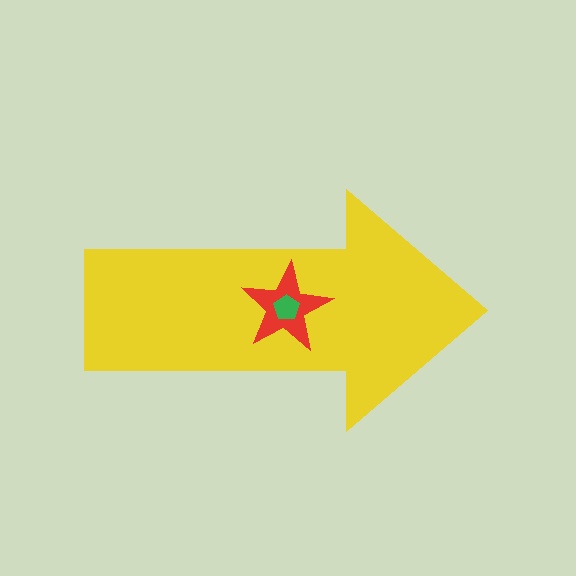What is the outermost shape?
The yellow arrow.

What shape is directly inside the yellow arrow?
The red star.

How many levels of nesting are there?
3.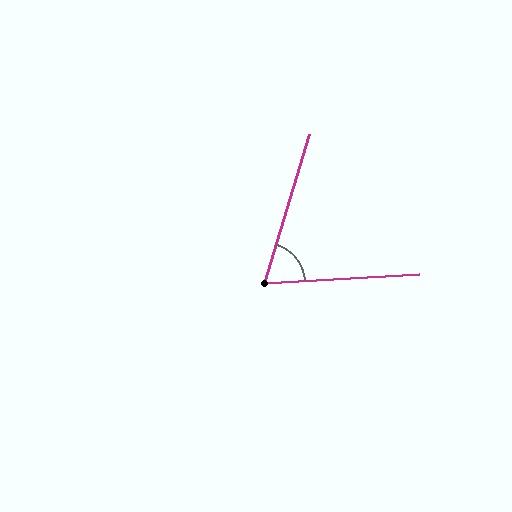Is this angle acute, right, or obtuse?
It is acute.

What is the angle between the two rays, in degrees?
Approximately 70 degrees.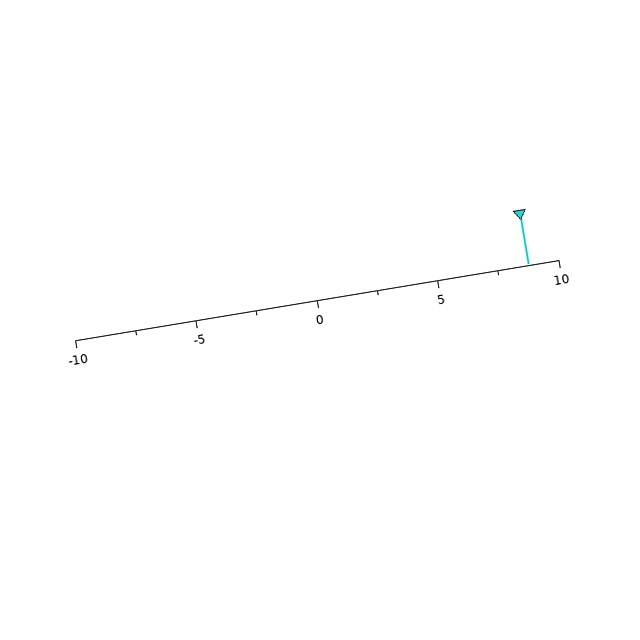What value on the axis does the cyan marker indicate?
The marker indicates approximately 8.8.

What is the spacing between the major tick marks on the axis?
The major ticks are spaced 5 apart.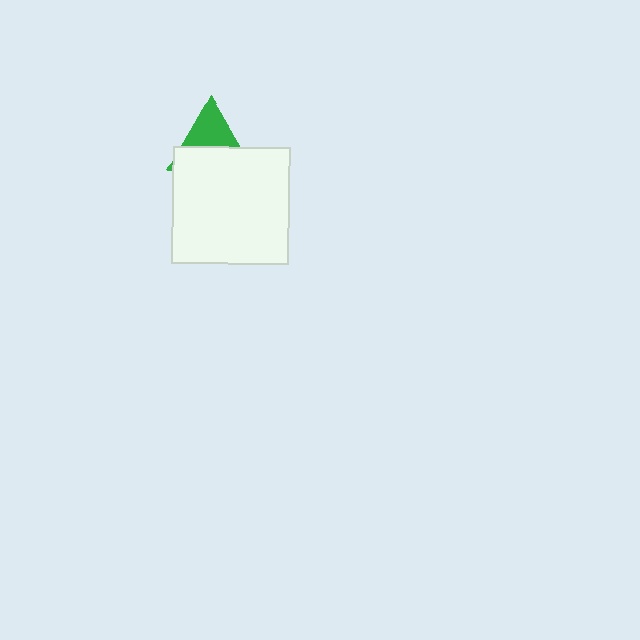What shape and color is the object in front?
The object in front is a white square.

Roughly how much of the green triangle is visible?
A small part of it is visible (roughly 45%).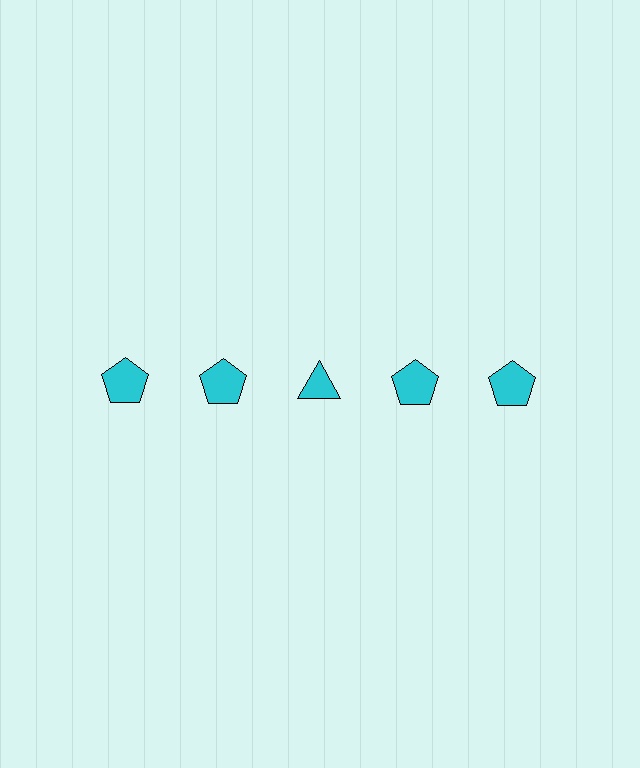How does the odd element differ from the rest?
It has a different shape: triangle instead of pentagon.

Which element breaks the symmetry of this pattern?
The cyan triangle in the top row, center column breaks the symmetry. All other shapes are cyan pentagons.